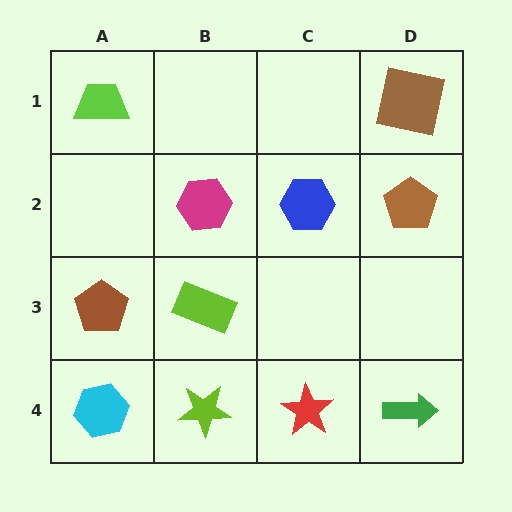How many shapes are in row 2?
3 shapes.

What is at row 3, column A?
A brown pentagon.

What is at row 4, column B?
A lime star.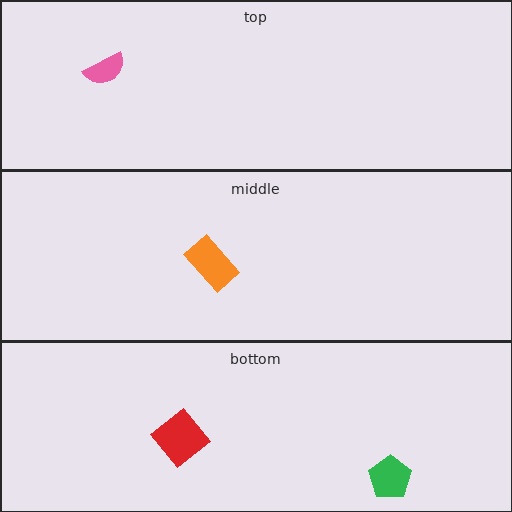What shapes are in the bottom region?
The green pentagon, the red diamond.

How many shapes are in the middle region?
1.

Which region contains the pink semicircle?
The top region.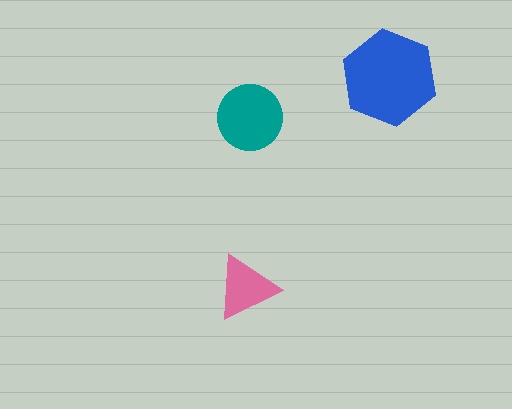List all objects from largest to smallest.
The blue hexagon, the teal circle, the pink triangle.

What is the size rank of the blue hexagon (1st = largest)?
1st.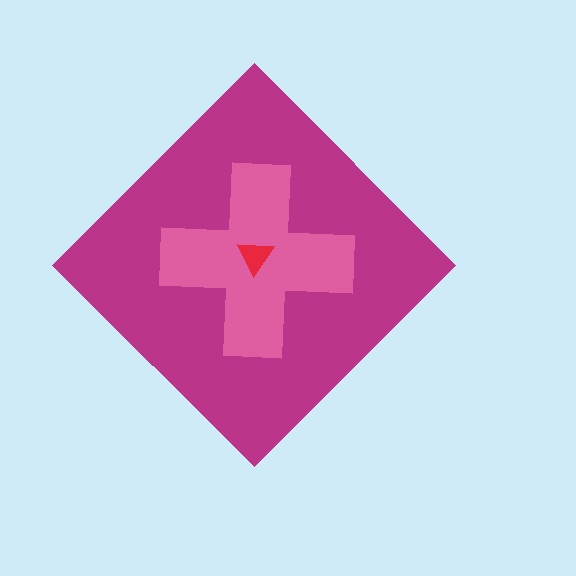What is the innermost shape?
The red triangle.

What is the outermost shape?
The magenta diamond.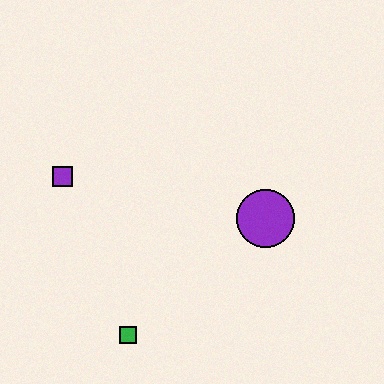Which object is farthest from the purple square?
The purple circle is farthest from the purple square.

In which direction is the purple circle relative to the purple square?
The purple circle is to the right of the purple square.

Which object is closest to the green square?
The purple square is closest to the green square.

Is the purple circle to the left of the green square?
No